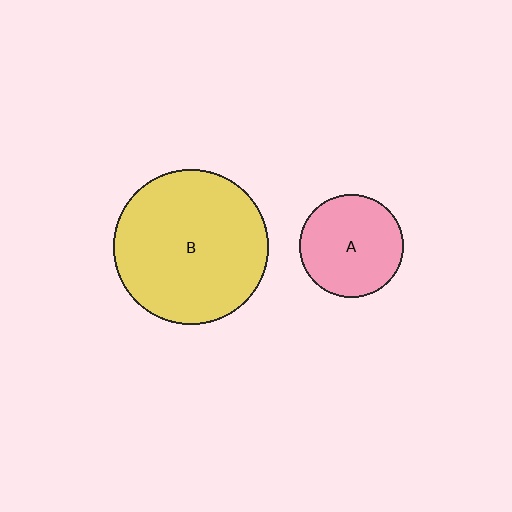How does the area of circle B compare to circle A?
Approximately 2.2 times.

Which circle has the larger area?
Circle B (yellow).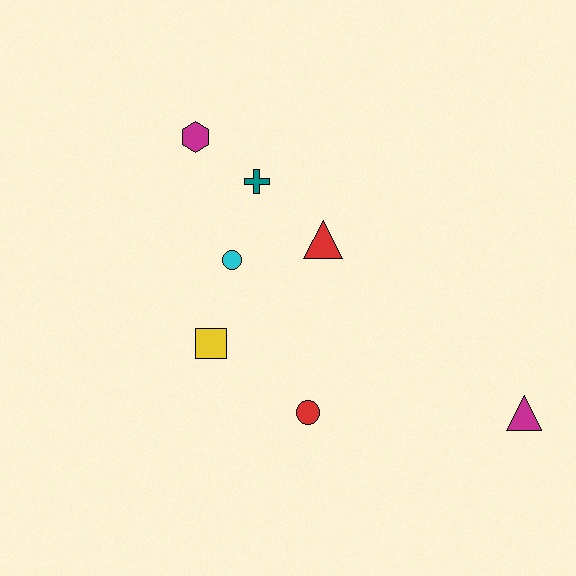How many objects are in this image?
There are 7 objects.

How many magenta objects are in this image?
There are 2 magenta objects.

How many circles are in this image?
There are 2 circles.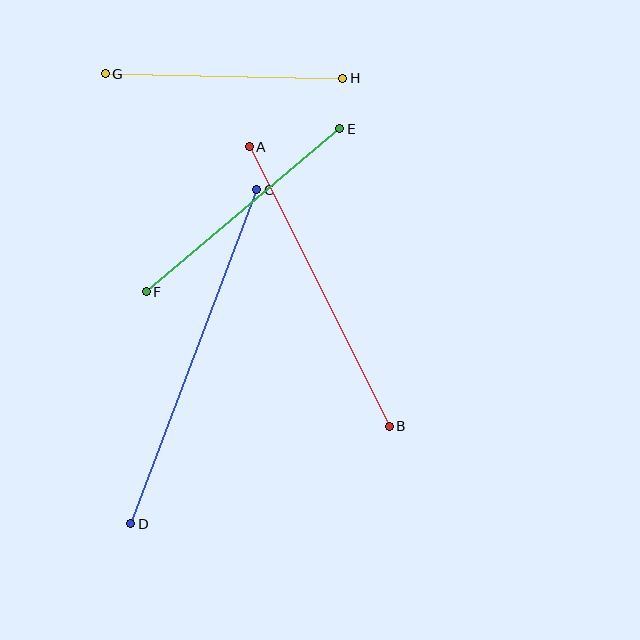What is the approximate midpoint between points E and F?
The midpoint is at approximately (243, 210) pixels.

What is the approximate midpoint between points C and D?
The midpoint is at approximately (194, 357) pixels.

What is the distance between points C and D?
The distance is approximately 357 pixels.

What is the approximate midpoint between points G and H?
The midpoint is at approximately (224, 76) pixels.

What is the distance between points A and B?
The distance is approximately 313 pixels.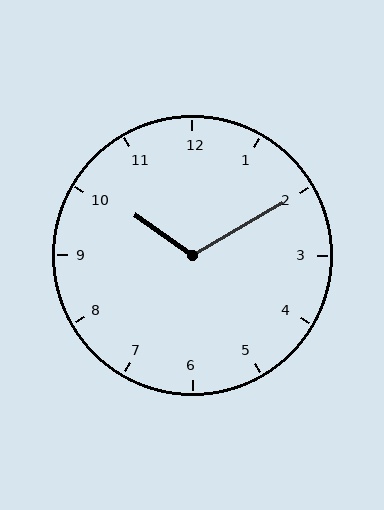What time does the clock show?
10:10.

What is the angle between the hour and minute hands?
Approximately 115 degrees.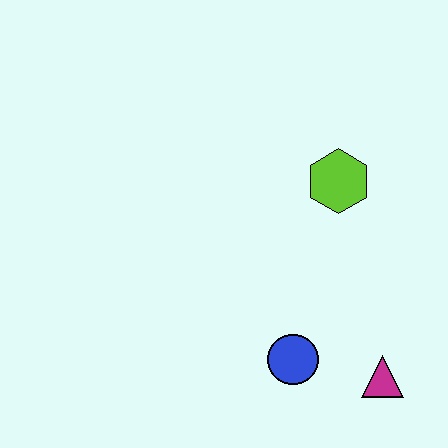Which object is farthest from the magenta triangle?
The lime hexagon is farthest from the magenta triangle.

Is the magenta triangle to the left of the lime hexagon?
No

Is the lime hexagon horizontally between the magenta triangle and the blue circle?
Yes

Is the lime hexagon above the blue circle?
Yes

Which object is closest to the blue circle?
The magenta triangle is closest to the blue circle.